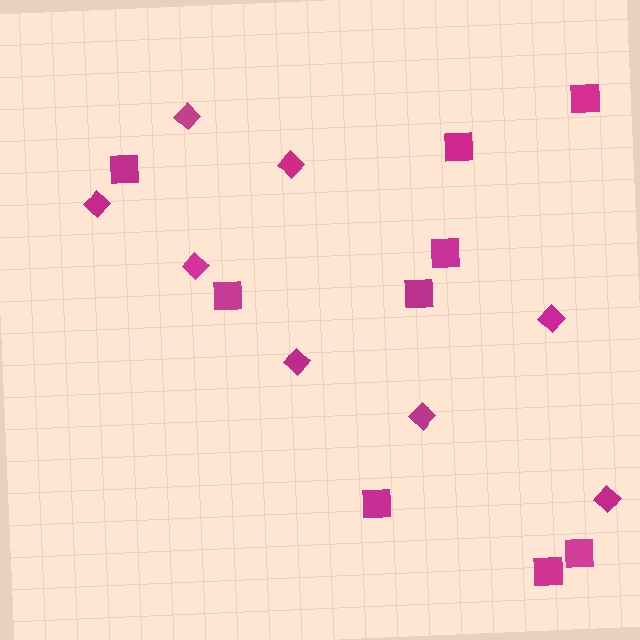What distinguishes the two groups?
There are 2 groups: one group of diamonds (8) and one group of squares (9).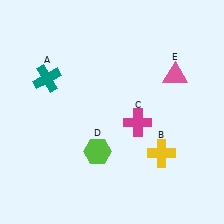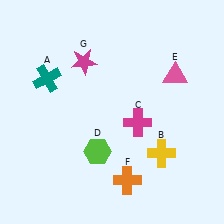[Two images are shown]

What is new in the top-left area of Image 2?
A magenta star (G) was added in the top-left area of Image 2.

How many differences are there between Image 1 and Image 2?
There are 2 differences between the two images.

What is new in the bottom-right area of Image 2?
An orange cross (F) was added in the bottom-right area of Image 2.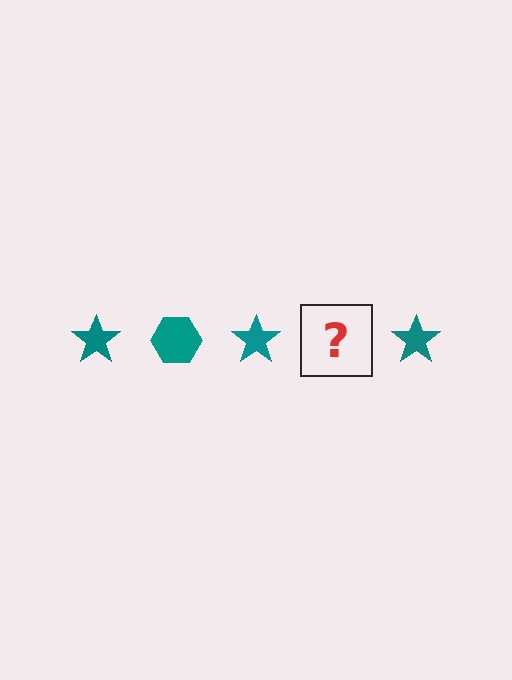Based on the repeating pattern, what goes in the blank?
The blank should be a teal hexagon.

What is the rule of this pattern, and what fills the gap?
The rule is that the pattern cycles through star, hexagon shapes in teal. The gap should be filled with a teal hexagon.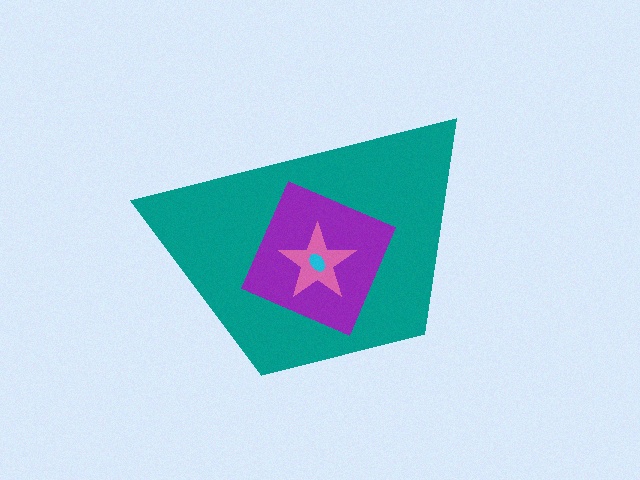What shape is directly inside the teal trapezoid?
The purple diamond.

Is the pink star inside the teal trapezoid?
Yes.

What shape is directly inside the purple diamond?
The pink star.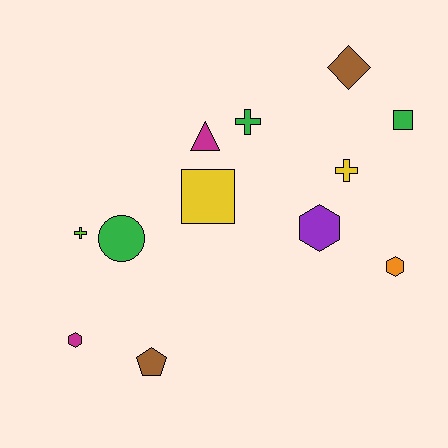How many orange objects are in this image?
There is 1 orange object.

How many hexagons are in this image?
There are 3 hexagons.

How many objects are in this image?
There are 12 objects.